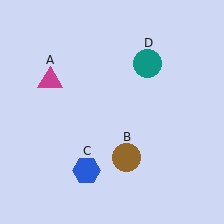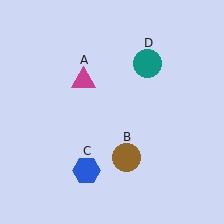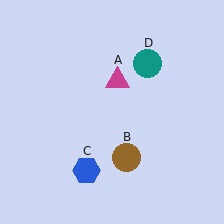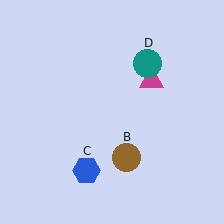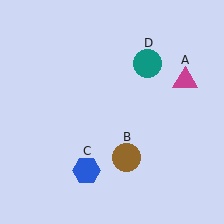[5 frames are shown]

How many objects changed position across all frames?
1 object changed position: magenta triangle (object A).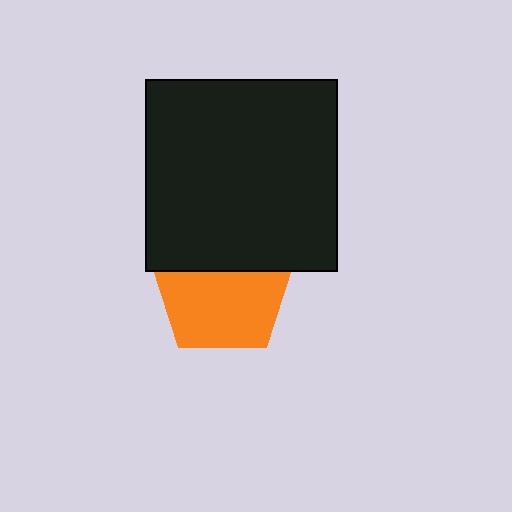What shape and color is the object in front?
The object in front is a black square.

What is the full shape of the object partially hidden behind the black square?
The partially hidden object is an orange pentagon.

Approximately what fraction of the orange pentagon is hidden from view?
Roughly 36% of the orange pentagon is hidden behind the black square.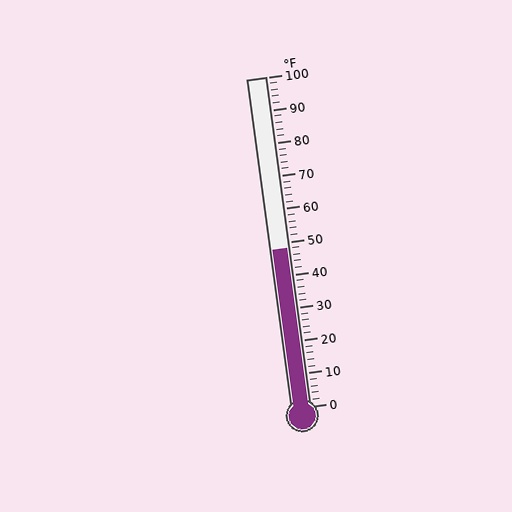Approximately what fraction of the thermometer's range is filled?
The thermometer is filled to approximately 50% of its range.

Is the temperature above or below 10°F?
The temperature is above 10°F.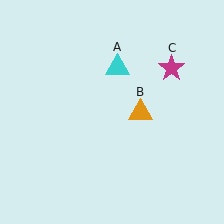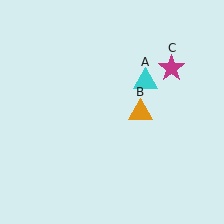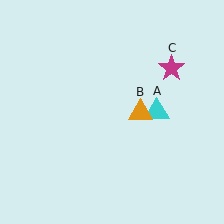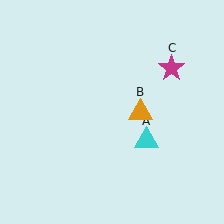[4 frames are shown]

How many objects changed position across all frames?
1 object changed position: cyan triangle (object A).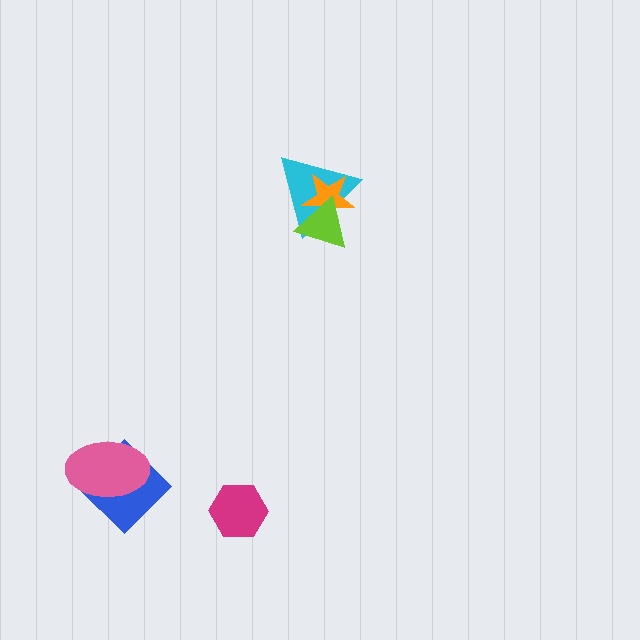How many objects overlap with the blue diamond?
1 object overlaps with the blue diamond.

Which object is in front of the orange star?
The lime triangle is in front of the orange star.